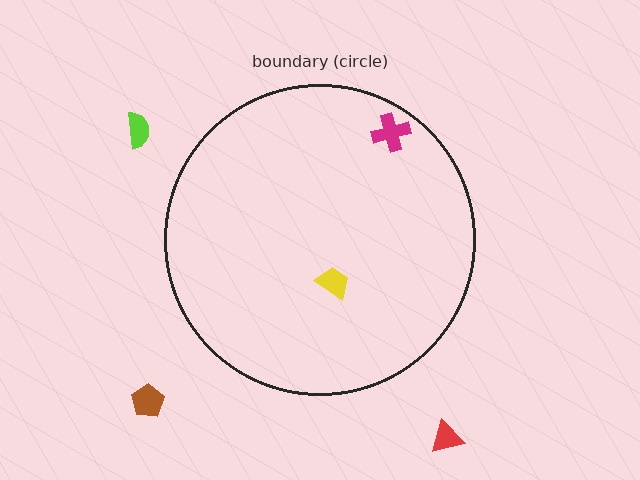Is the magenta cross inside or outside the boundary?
Inside.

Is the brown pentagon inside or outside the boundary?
Outside.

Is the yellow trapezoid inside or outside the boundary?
Inside.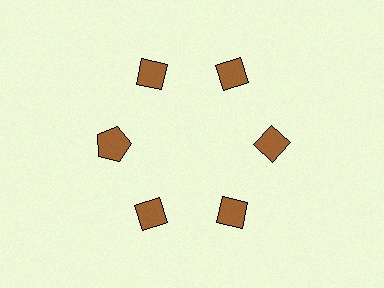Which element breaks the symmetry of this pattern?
The brown pentagon at roughly the 9 o'clock position breaks the symmetry. All other shapes are brown diamonds.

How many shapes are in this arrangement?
There are 6 shapes arranged in a ring pattern.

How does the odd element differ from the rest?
It has a different shape: pentagon instead of diamond.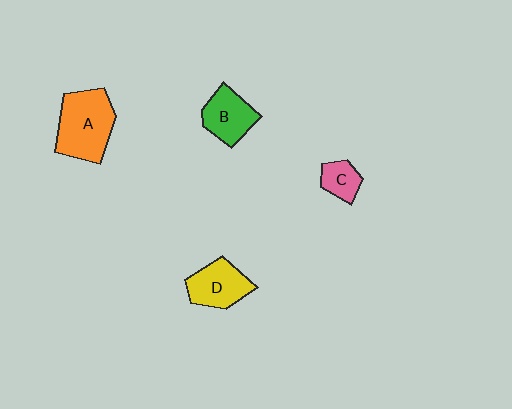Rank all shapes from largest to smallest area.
From largest to smallest: A (orange), D (yellow), B (green), C (pink).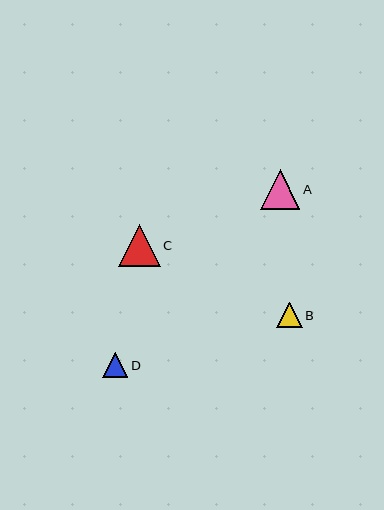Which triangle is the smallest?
Triangle D is the smallest with a size of approximately 25 pixels.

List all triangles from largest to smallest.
From largest to smallest: C, A, B, D.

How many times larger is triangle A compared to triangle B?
Triangle A is approximately 1.5 times the size of triangle B.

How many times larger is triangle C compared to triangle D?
Triangle C is approximately 1.6 times the size of triangle D.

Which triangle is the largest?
Triangle C is the largest with a size of approximately 42 pixels.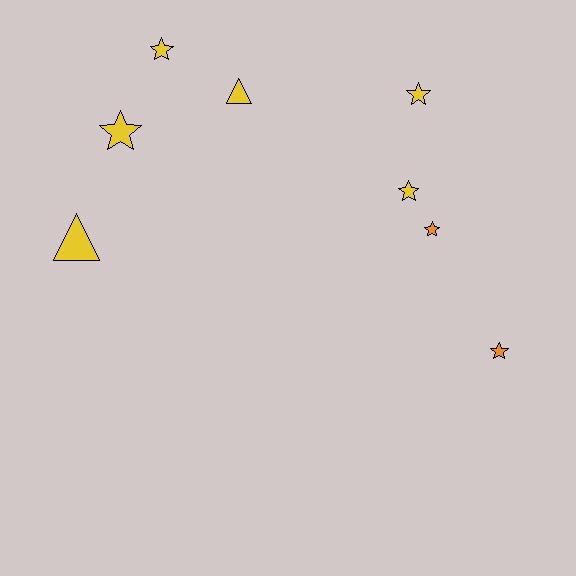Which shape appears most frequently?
Star, with 6 objects.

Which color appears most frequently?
Yellow, with 6 objects.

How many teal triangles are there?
There are no teal triangles.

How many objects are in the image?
There are 8 objects.